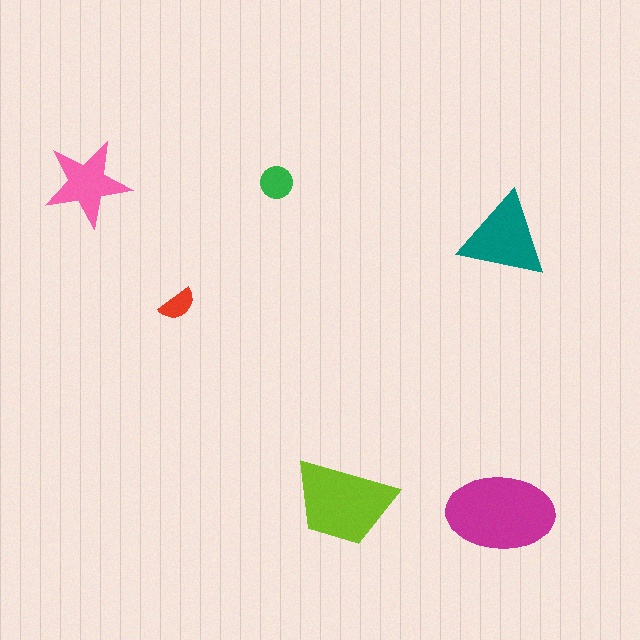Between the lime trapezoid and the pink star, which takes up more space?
The lime trapezoid.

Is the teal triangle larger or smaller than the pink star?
Larger.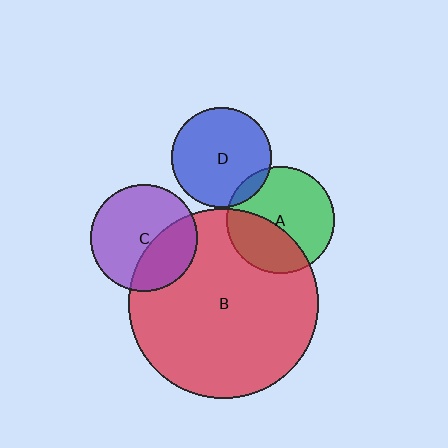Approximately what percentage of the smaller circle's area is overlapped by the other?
Approximately 10%.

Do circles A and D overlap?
Yes.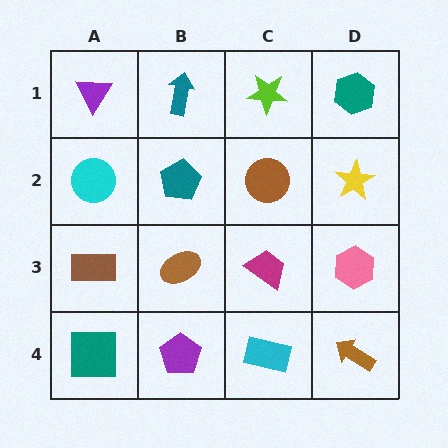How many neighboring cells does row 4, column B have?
3.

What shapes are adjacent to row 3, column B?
A teal pentagon (row 2, column B), a purple pentagon (row 4, column B), a brown rectangle (row 3, column A), a magenta trapezoid (row 3, column C).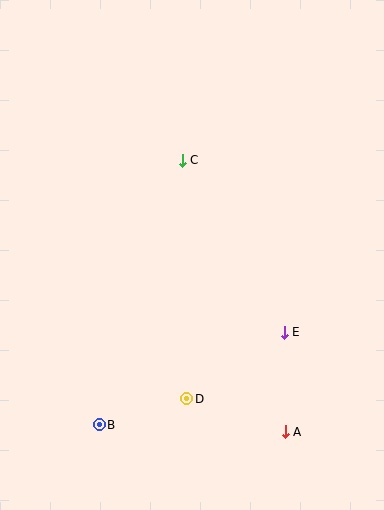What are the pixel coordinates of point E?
Point E is at (284, 333).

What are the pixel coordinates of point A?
Point A is at (285, 432).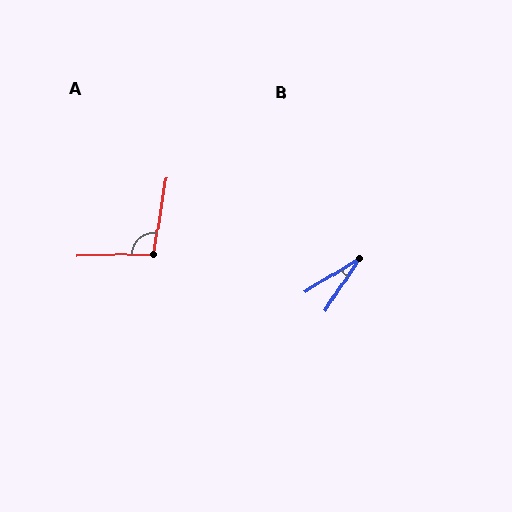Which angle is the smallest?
B, at approximately 25 degrees.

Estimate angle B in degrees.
Approximately 25 degrees.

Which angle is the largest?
A, at approximately 100 degrees.